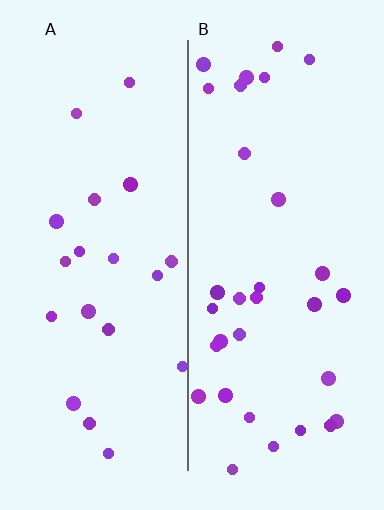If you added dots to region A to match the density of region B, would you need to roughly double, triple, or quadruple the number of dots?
Approximately double.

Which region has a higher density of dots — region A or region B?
B (the right).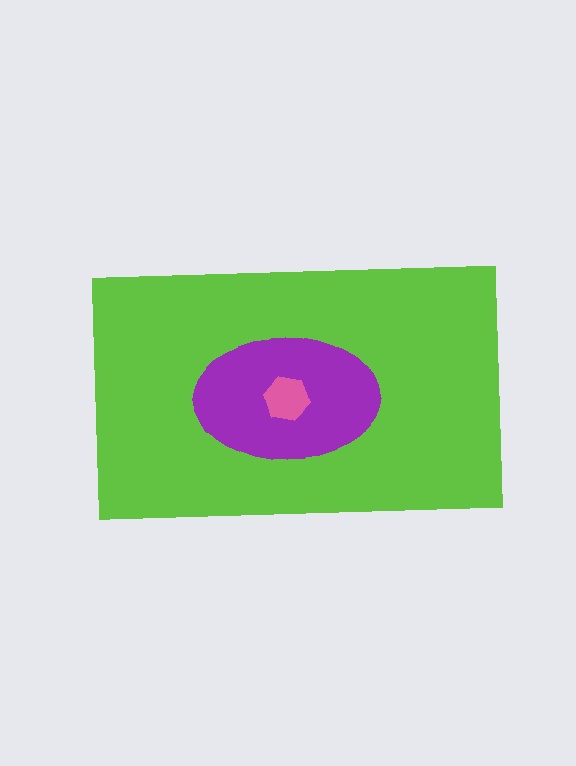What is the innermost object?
The pink hexagon.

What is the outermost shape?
The lime rectangle.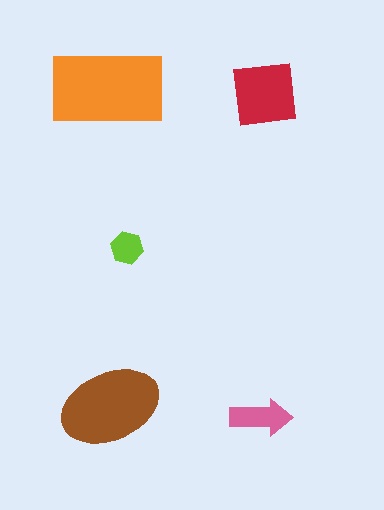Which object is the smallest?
The lime hexagon.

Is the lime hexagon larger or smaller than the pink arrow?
Smaller.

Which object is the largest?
The orange rectangle.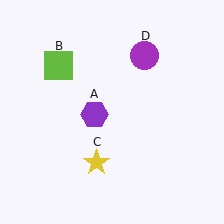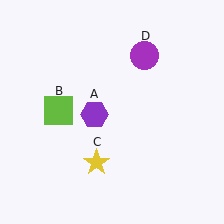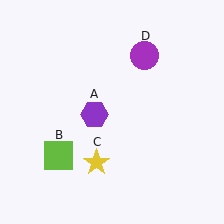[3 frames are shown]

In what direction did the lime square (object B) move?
The lime square (object B) moved down.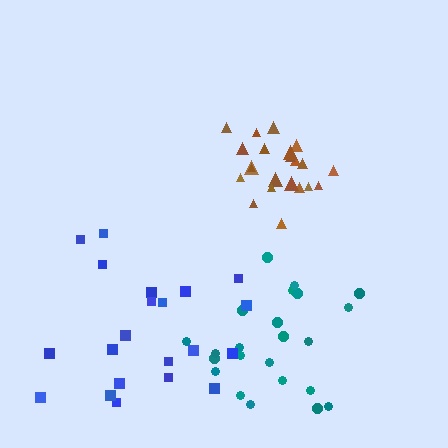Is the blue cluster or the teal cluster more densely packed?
Teal.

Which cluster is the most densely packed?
Brown.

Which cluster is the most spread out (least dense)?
Blue.